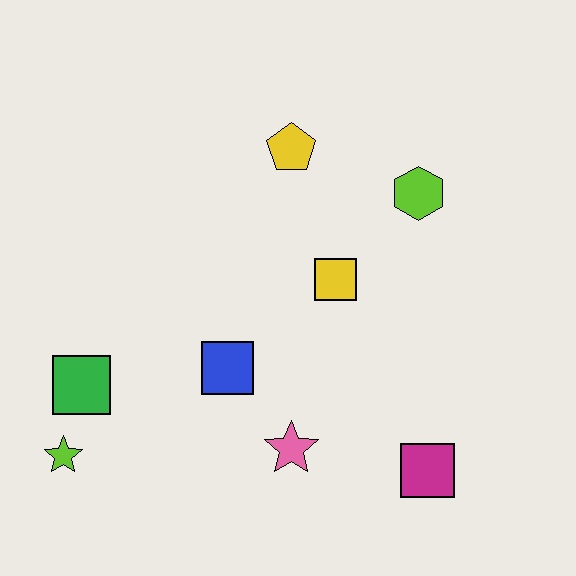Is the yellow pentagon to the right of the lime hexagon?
No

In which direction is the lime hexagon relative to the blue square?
The lime hexagon is to the right of the blue square.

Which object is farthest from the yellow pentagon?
The lime star is farthest from the yellow pentagon.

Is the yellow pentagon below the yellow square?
No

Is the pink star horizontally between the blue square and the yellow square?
Yes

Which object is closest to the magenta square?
The pink star is closest to the magenta square.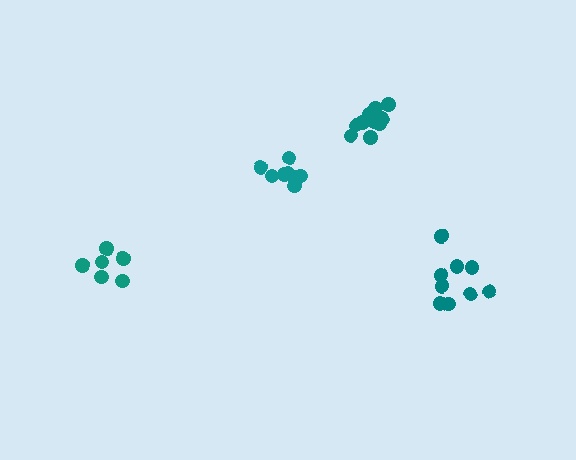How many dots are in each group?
Group 1: 9 dots, Group 2: 9 dots, Group 3: 6 dots, Group 4: 11 dots (35 total).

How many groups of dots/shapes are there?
There are 4 groups.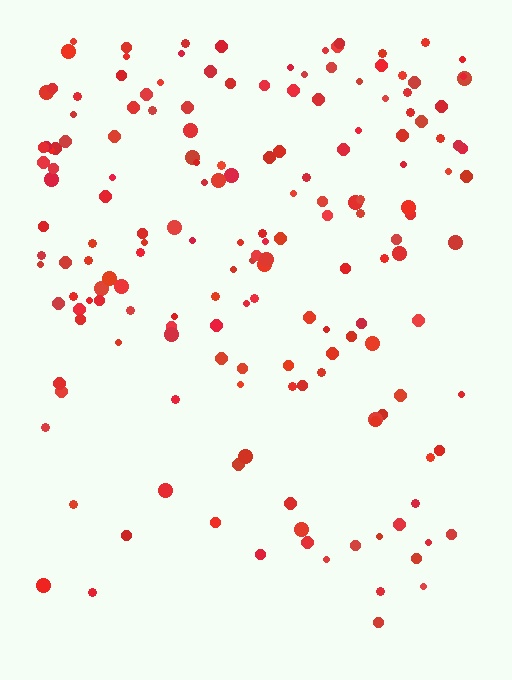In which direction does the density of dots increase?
From bottom to top, with the top side densest.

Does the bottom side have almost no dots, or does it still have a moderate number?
Still a moderate number, just noticeably fewer than the top.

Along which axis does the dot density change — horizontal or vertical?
Vertical.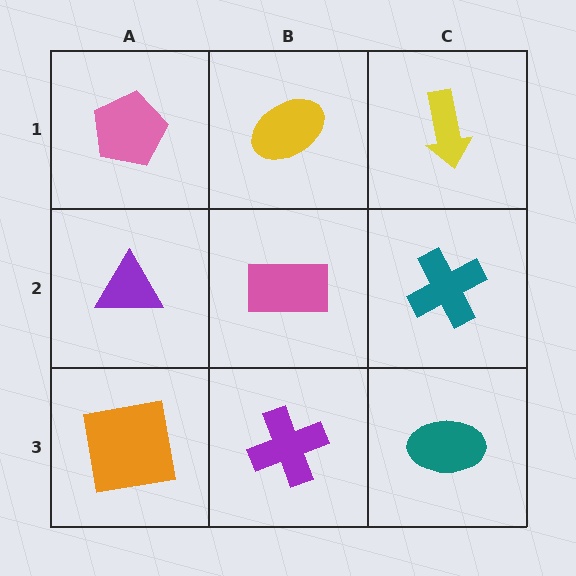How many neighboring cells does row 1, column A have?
2.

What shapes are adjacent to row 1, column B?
A pink rectangle (row 2, column B), a pink pentagon (row 1, column A), a yellow arrow (row 1, column C).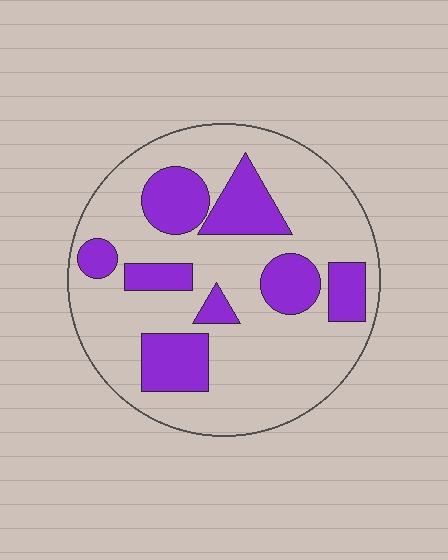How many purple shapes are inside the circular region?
8.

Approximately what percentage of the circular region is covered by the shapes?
Approximately 30%.